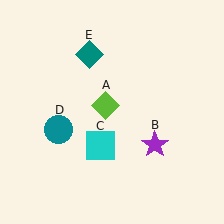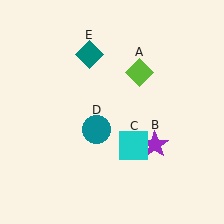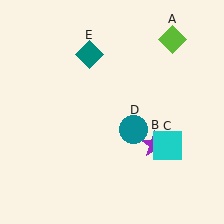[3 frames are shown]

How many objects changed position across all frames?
3 objects changed position: lime diamond (object A), cyan square (object C), teal circle (object D).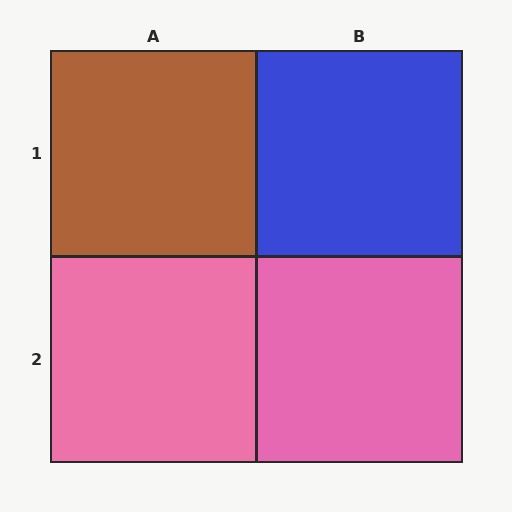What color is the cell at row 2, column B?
Pink.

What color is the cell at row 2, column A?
Pink.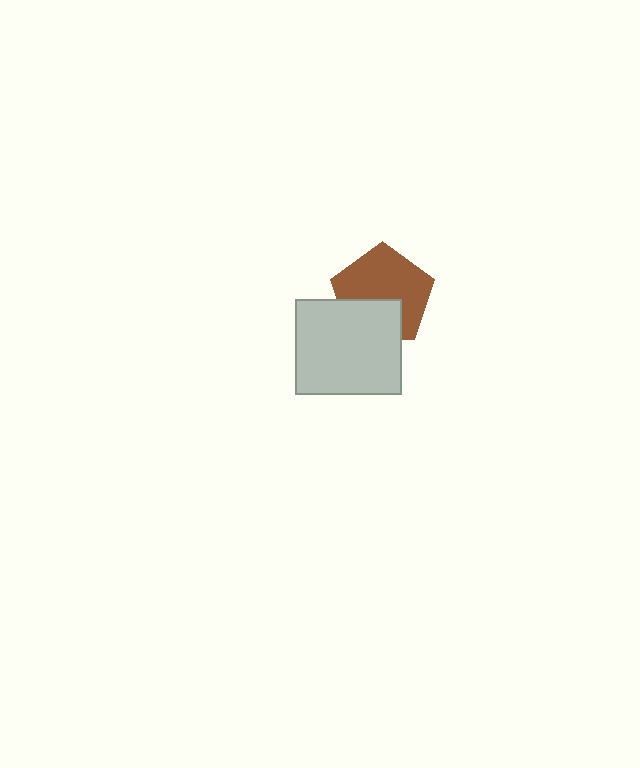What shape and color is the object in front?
The object in front is a light gray rectangle.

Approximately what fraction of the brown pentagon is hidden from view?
Roughly 33% of the brown pentagon is hidden behind the light gray rectangle.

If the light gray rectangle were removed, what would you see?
You would see the complete brown pentagon.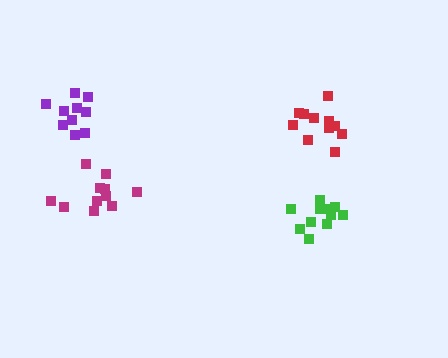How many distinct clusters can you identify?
There are 4 distinct clusters.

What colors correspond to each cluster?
The clusters are colored: purple, magenta, red, green.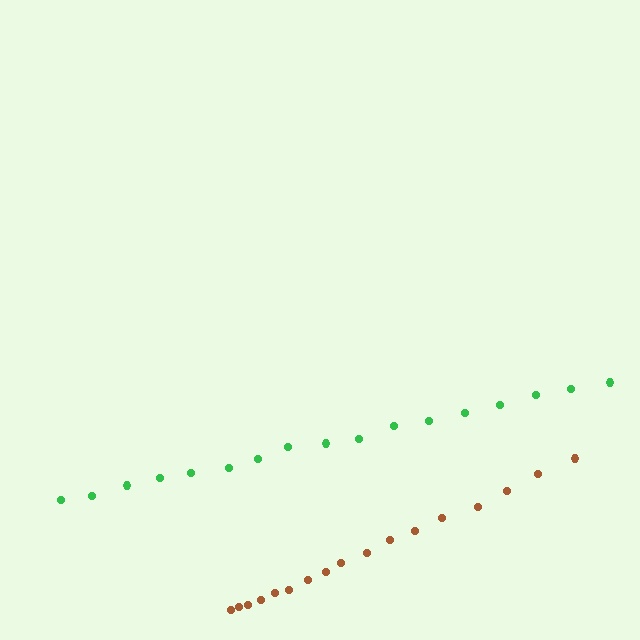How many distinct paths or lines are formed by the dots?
There are 2 distinct paths.